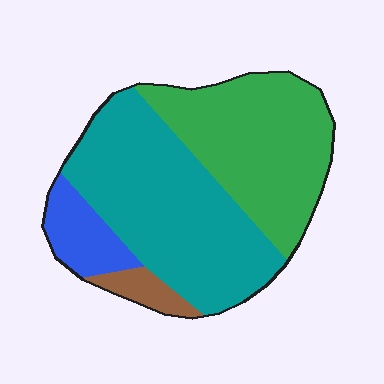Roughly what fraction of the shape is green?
Green takes up between a quarter and a half of the shape.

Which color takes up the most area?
Teal, at roughly 45%.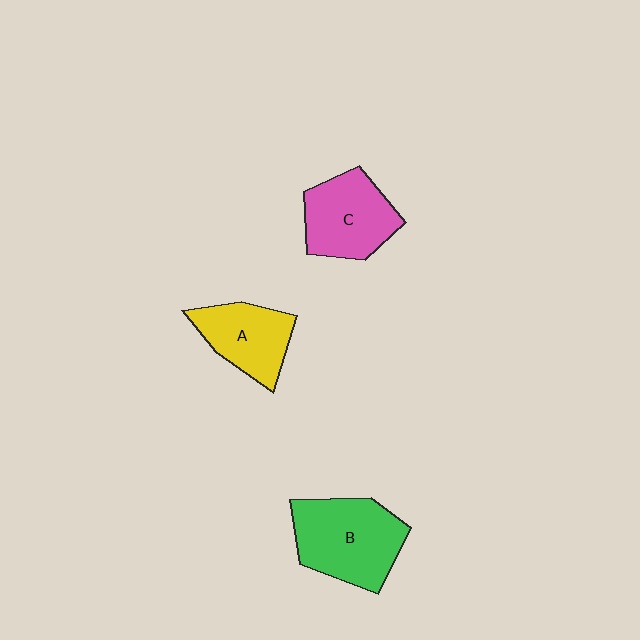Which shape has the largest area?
Shape B (green).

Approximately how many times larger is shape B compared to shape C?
Approximately 1.2 times.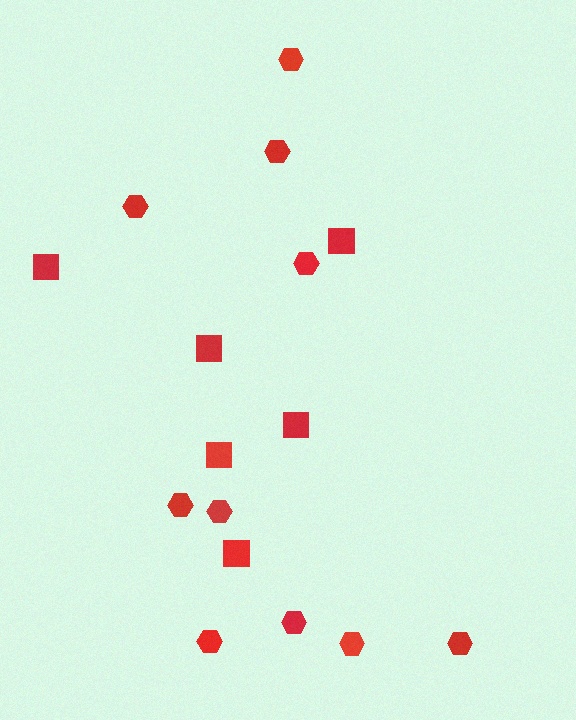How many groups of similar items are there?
There are 2 groups: one group of squares (6) and one group of hexagons (10).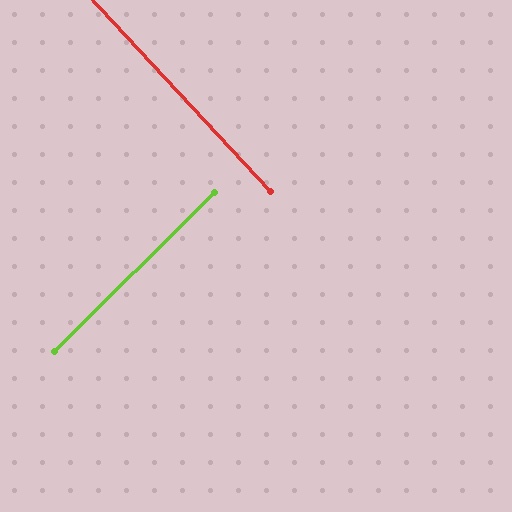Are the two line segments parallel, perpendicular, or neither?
Perpendicular — they meet at approximately 88°.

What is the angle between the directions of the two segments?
Approximately 88 degrees.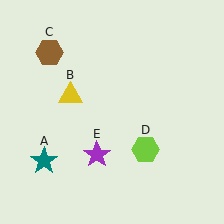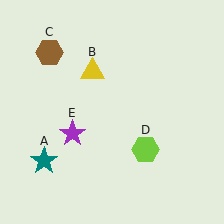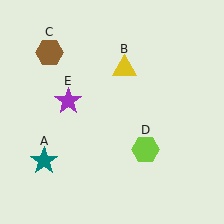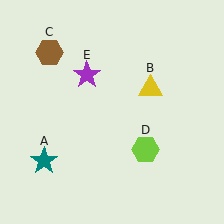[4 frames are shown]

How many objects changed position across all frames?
2 objects changed position: yellow triangle (object B), purple star (object E).